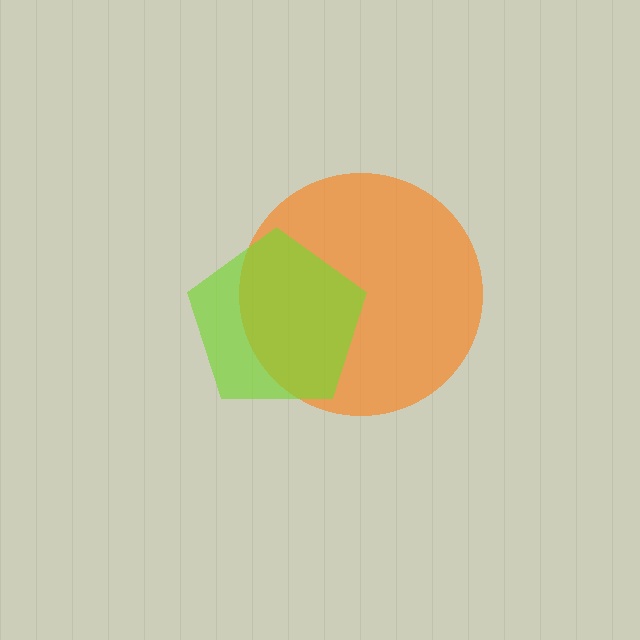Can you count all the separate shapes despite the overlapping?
Yes, there are 2 separate shapes.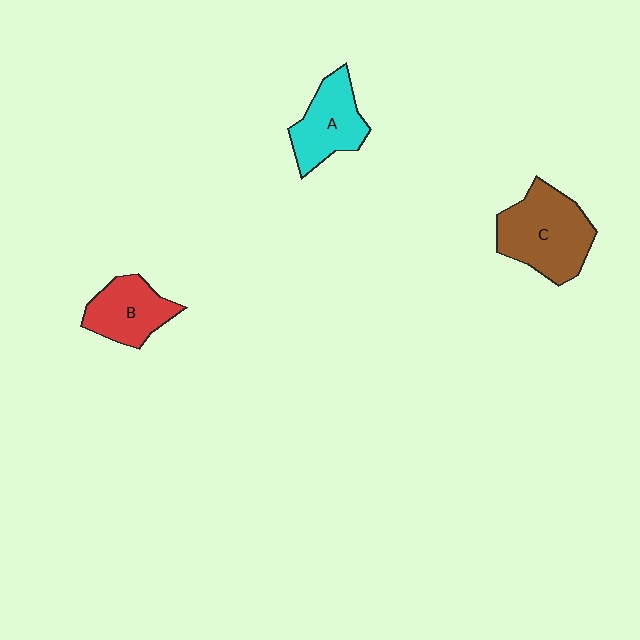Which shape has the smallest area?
Shape B (red).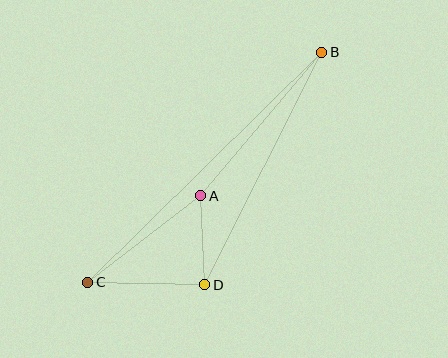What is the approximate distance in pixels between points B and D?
The distance between B and D is approximately 260 pixels.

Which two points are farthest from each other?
Points B and C are farthest from each other.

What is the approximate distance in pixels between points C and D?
The distance between C and D is approximately 117 pixels.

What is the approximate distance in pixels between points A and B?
The distance between A and B is approximately 188 pixels.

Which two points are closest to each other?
Points A and D are closest to each other.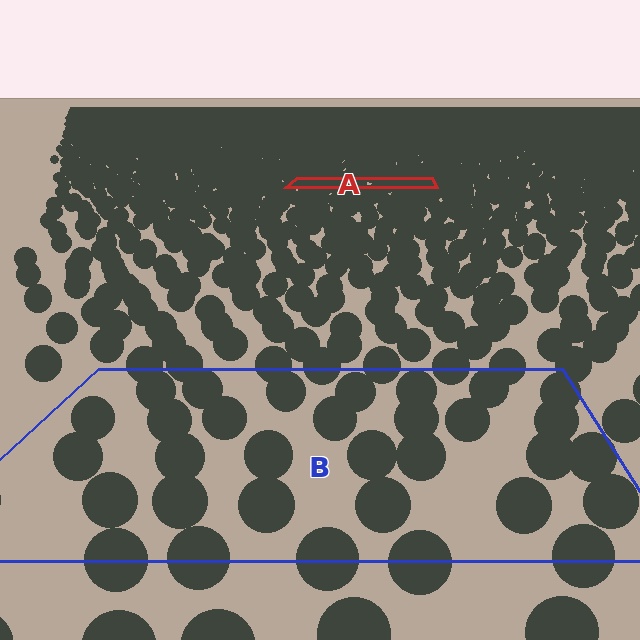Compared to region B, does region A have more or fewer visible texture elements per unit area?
Region A has more texture elements per unit area — they are packed more densely because it is farther away.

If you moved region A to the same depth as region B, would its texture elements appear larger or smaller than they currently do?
They would appear larger. At a closer depth, the same texture elements are projected at a bigger on-screen size.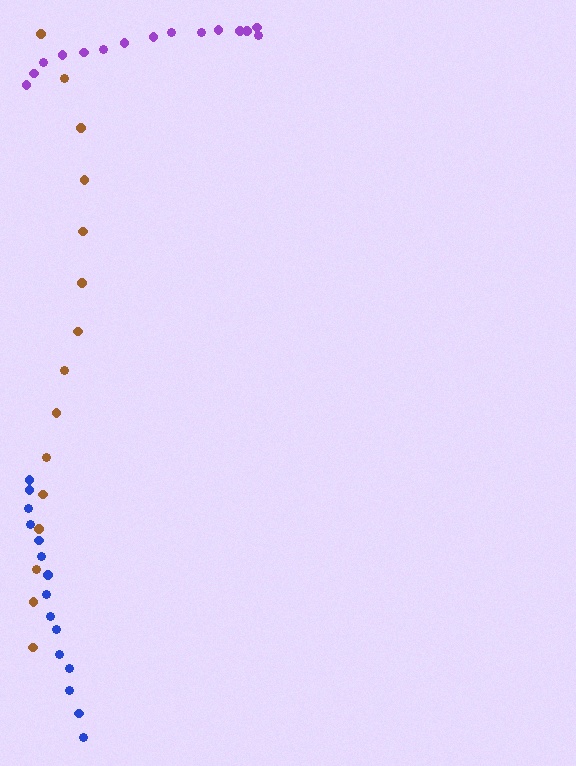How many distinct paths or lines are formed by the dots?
There are 3 distinct paths.